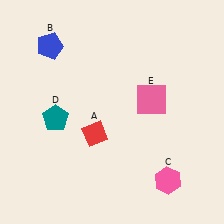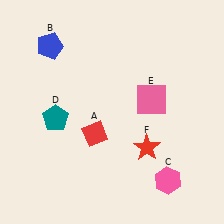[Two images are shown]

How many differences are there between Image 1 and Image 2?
There is 1 difference between the two images.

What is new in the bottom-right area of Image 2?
A red star (F) was added in the bottom-right area of Image 2.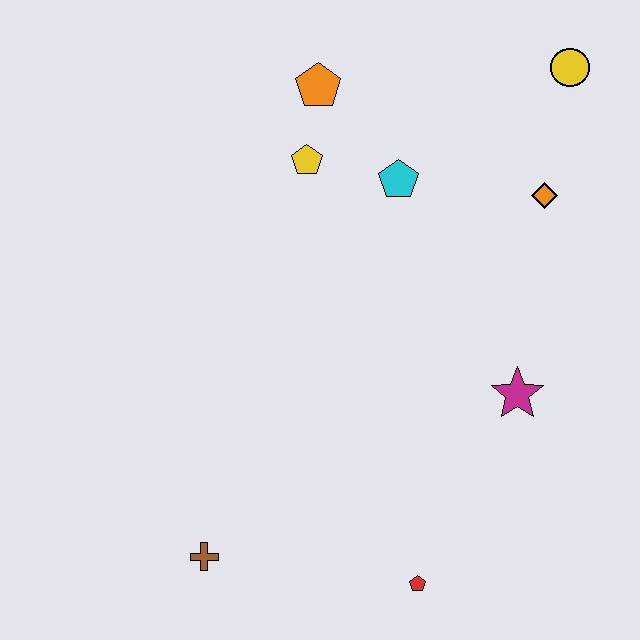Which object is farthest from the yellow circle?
The brown cross is farthest from the yellow circle.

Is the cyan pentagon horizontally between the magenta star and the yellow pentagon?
Yes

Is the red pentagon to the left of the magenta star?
Yes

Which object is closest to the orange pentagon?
The yellow pentagon is closest to the orange pentagon.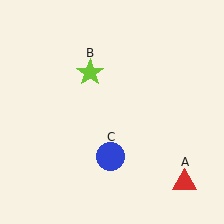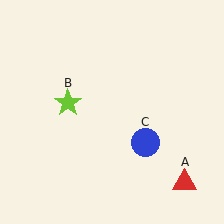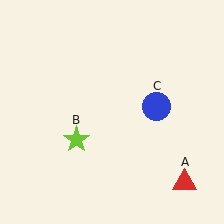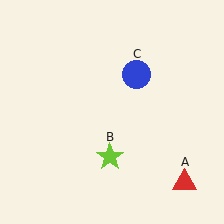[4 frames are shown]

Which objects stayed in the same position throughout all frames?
Red triangle (object A) remained stationary.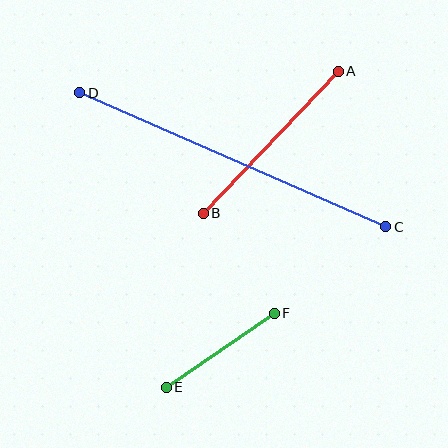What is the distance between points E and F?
The distance is approximately 131 pixels.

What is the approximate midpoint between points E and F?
The midpoint is at approximately (220, 350) pixels.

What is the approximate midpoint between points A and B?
The midpoint is at approximately (271, 142) pixels.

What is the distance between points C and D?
The distance is approximately 334 pixels.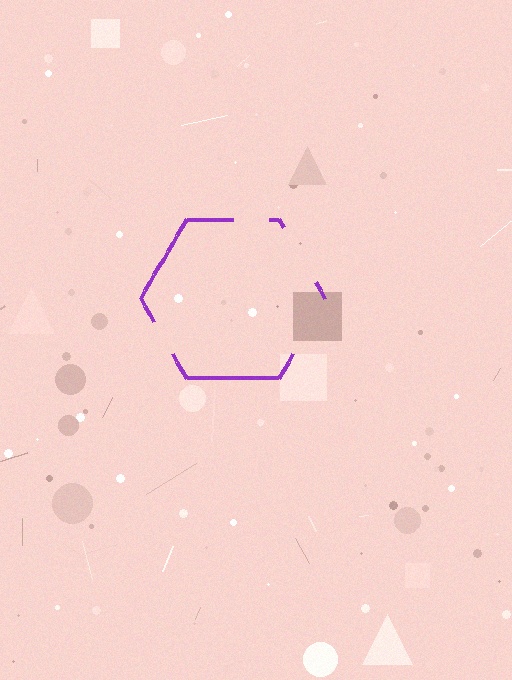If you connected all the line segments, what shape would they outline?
They would outline a hexagon.